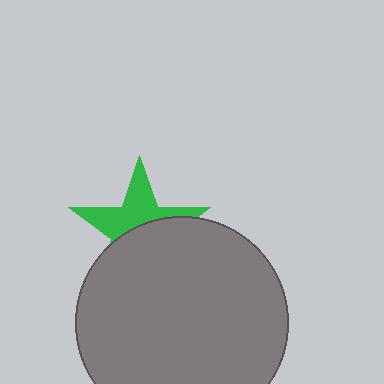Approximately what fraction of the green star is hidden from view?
Roughly 54% of the green star is hidden behind the gray circle.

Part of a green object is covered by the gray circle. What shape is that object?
It is a star.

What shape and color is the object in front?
The object in front is a gray circle.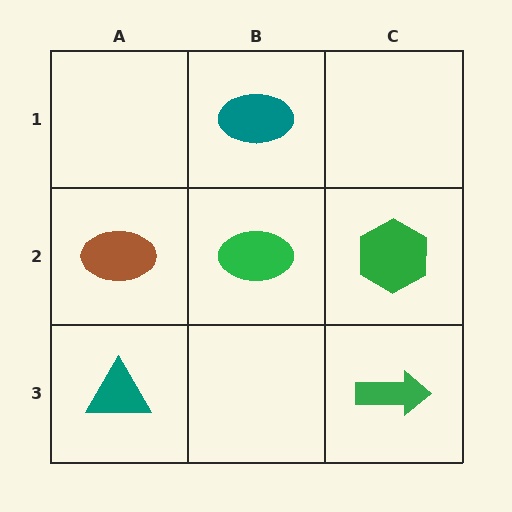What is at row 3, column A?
A teal triangle.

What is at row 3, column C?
A green arrow.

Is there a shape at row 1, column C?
No, that cell is empty.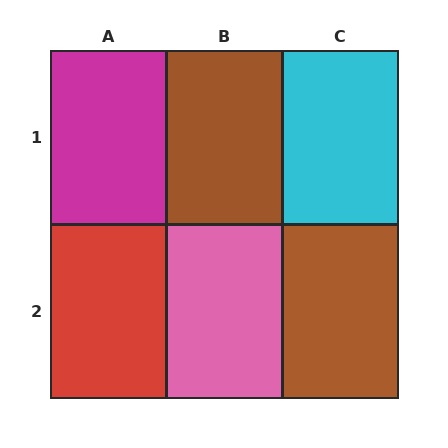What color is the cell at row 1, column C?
Cyan.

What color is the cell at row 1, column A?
Magenta.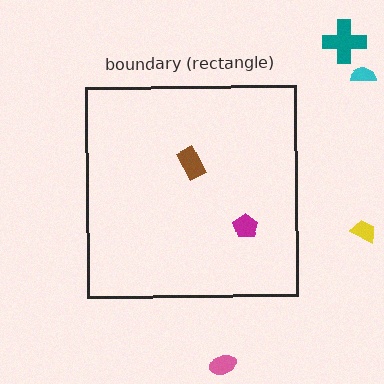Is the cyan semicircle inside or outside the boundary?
Outside.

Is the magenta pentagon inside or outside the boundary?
Inside.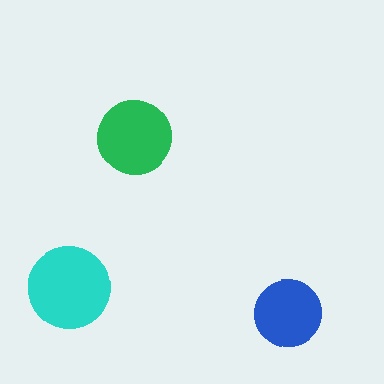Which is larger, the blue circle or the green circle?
The green one.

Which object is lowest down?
The blue circle is bottommost.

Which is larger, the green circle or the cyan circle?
The cyan one.